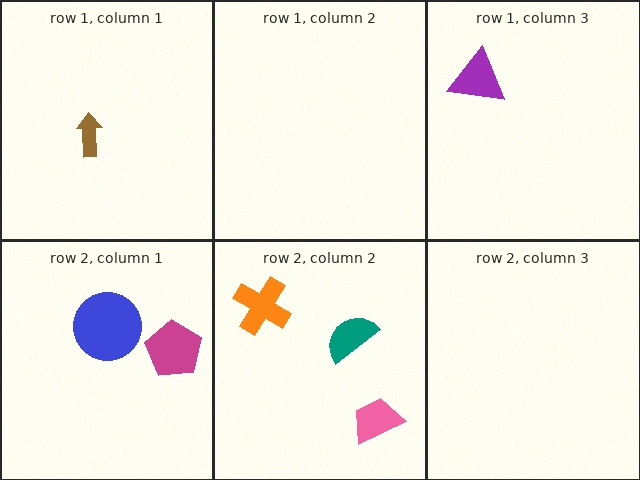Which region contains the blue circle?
The row 2, column 1 region.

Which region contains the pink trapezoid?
The row 2, column 2 region.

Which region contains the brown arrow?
The row 1, column 1 region.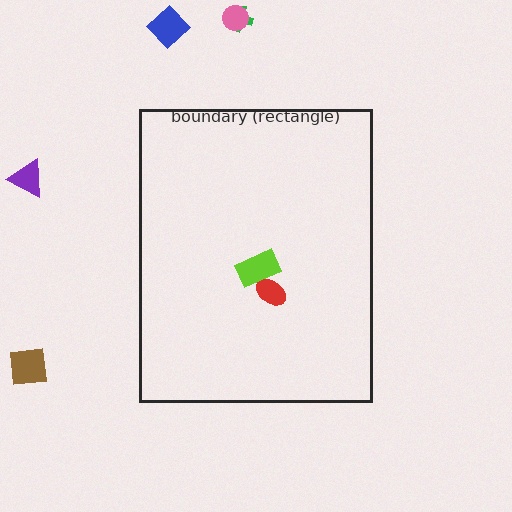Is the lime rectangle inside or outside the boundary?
Inside.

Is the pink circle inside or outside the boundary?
Outside.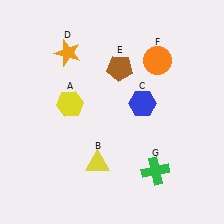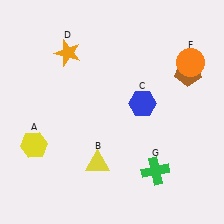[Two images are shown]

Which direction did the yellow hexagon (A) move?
The yellow hexagon (A) moved down.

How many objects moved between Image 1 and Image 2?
3 objects moved between the two images.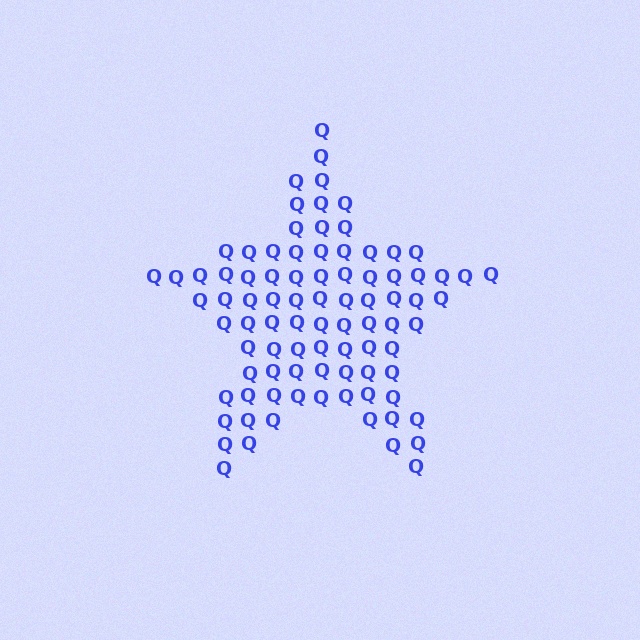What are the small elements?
The small elements are letter Q's.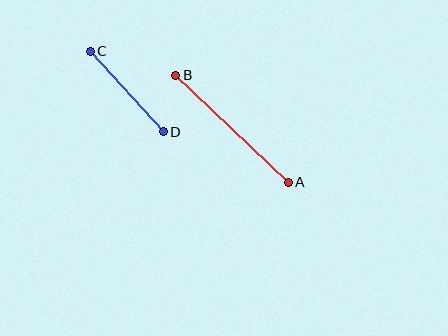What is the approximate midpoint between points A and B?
The midpoint is at approximately (232, 129) pixels.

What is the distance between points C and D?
The distance is approximately 109 pixels.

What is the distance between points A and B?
The distance is approximately 155 pixels.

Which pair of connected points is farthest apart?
Points A and B are farthest apart.